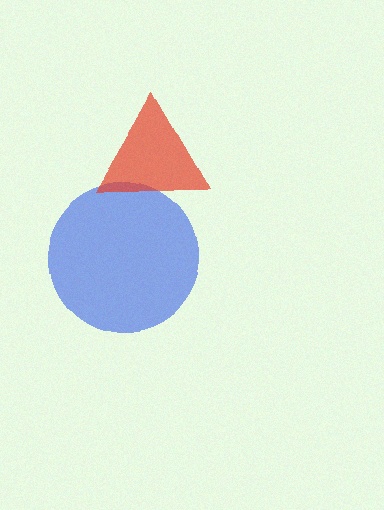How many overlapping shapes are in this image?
There are 2 overlapping shapes in the image.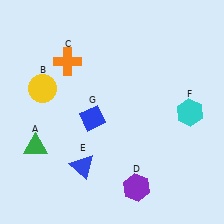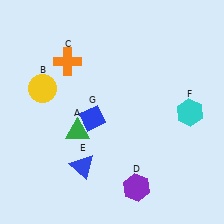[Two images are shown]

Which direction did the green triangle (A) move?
The green triangle (A) moved right.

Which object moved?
The green triangle (A) moved right.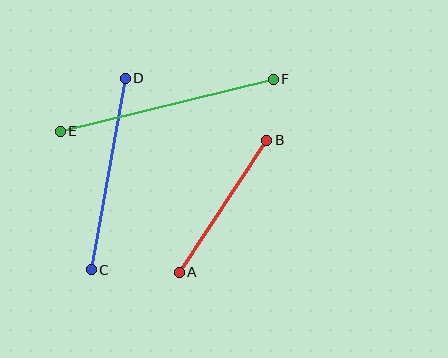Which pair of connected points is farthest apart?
Points E and F are farthest apart.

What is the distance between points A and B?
The distance is approximately 158 pixels.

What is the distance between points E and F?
The distance is approximately 219 pixels.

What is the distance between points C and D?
The distance is approximately 194 pixels.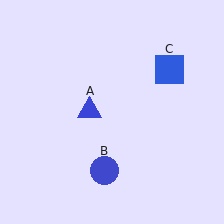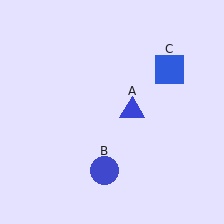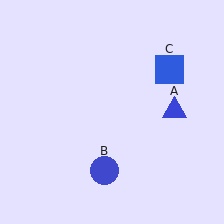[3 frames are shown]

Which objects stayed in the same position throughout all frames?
Blue circle (object B) and blue square (object C) remained stationary.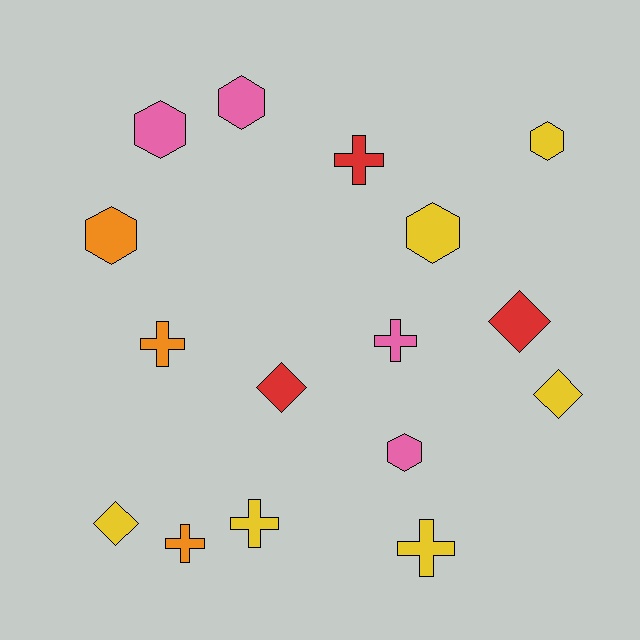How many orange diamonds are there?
There are no orange diamonds.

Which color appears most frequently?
Yellow, with 6 objects.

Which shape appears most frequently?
Cross, with 6 objects.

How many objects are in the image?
There are 16 objects.